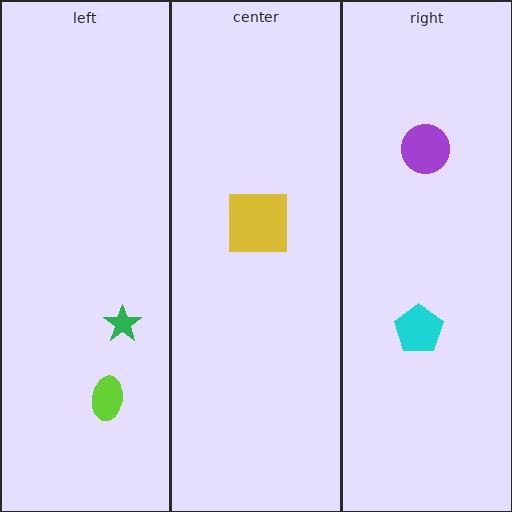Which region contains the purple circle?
The right region.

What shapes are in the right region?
The cyan pentagon, the purple circle.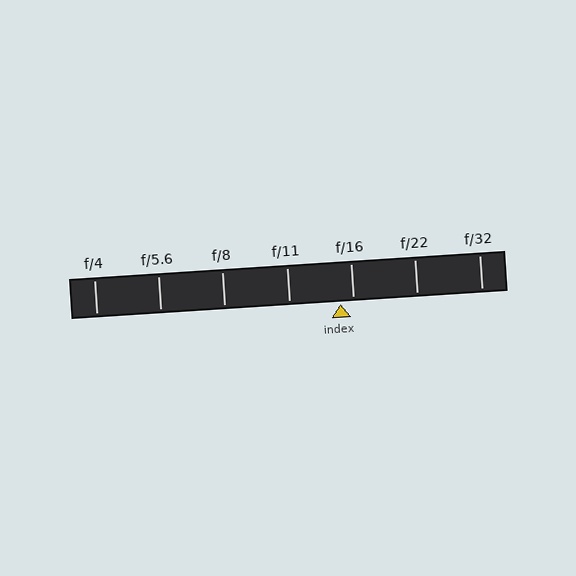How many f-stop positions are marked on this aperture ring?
There are 7 f-stop positions marked.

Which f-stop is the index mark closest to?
The index mark is closest to f/16.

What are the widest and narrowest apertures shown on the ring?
The widest aperture shown is f/4 and the narrowest is f/32.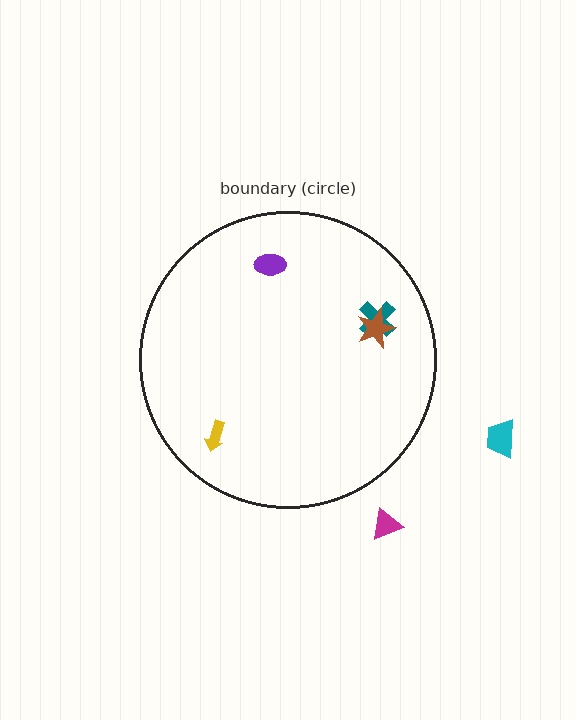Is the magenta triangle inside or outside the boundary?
Outside.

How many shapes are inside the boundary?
4 inside, 2 outside.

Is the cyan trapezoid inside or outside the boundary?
Outside.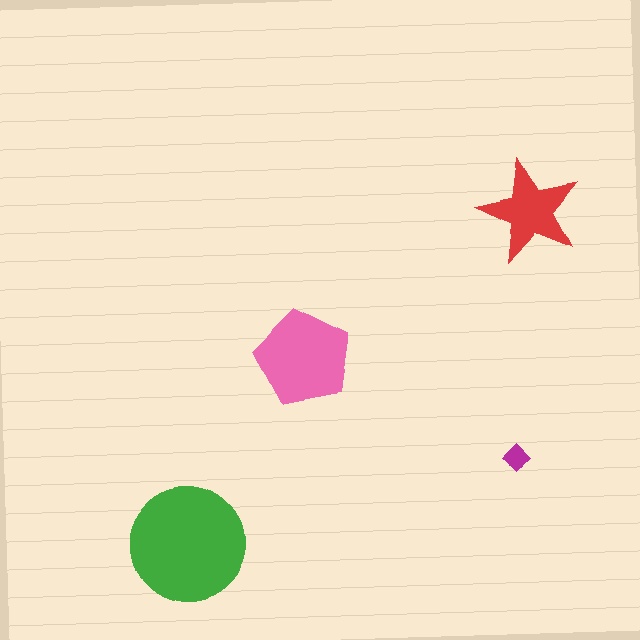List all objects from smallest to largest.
The magenta diamond, the red star, the pink pentagon, the green circle.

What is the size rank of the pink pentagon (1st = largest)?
2nd.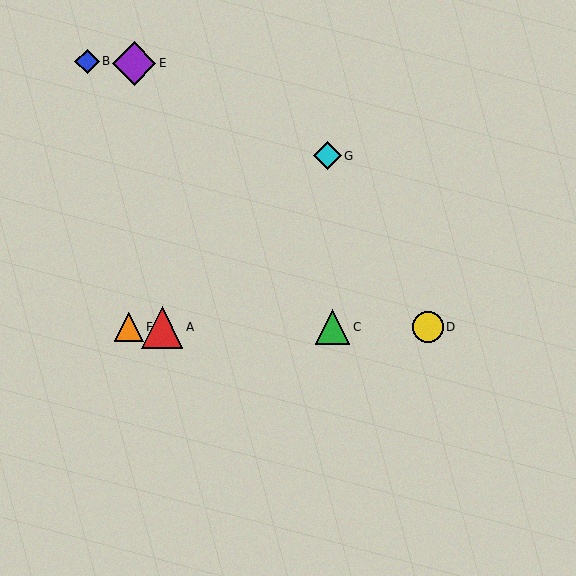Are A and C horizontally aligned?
Yes, both are at y≈327.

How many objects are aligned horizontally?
4 objects (A, C, D, F) are aligned horizontally.